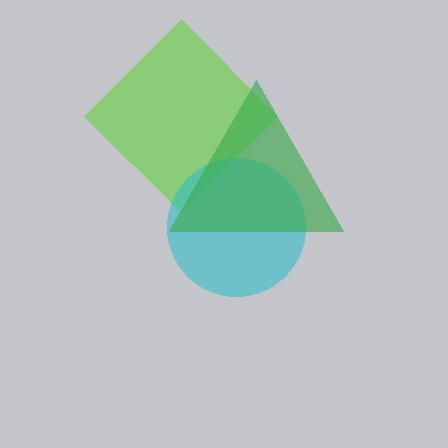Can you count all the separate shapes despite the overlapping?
Yes, there are 3 separate shapes.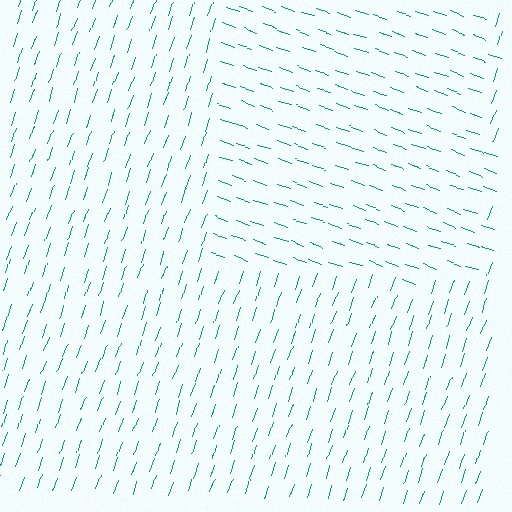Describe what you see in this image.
The image is filled with small teal line segments. A rectangle region in the image has lines oriented differently from the surrounding lines, creating a visible texture boundary.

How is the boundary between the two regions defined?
The boundary is defined purely by a change in line orientation (approximately 90 degrees difference). All lines are the same color and thickness.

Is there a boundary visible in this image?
Yes, there is a texture boundary formed by a change in line orientation.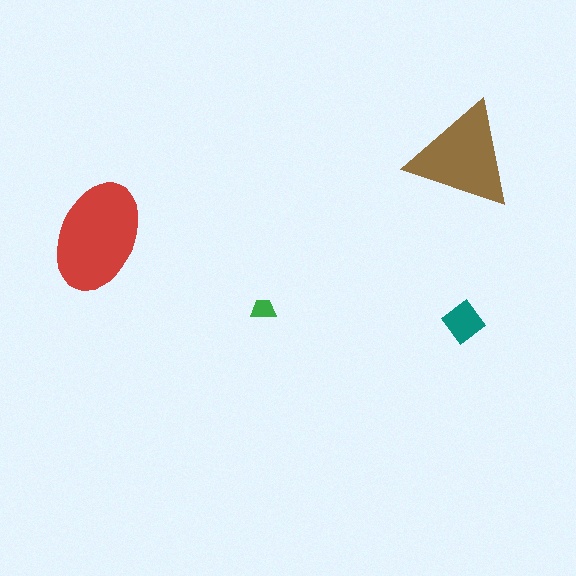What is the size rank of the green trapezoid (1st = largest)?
4th.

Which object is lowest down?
The teal diamond is bottommost.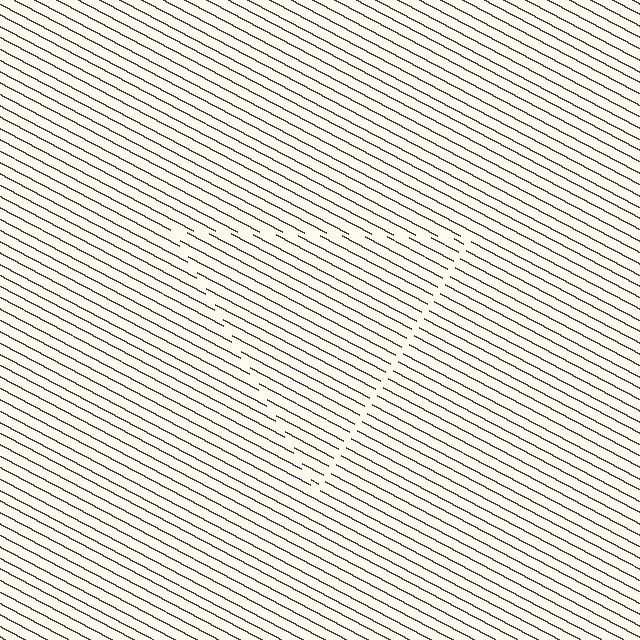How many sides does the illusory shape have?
3 sides — the line-ends trace a triangle.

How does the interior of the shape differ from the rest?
The interior of the shape contains the same grating, shifted by half a period — the contour is defined by the phase discontinuity where line-ends from the inner and outer gratings abut.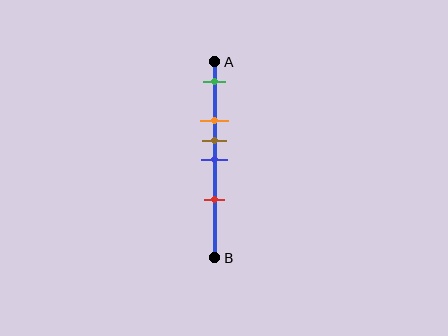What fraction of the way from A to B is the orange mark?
The orange mark is approximately 30% (0.3) of the way from A to B.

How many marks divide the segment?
There are 5 marks dividing the segment.